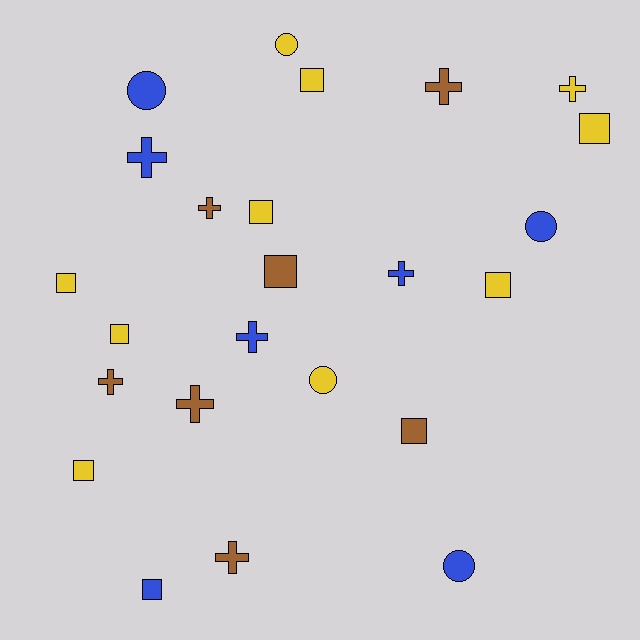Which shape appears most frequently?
Square, with 10 objects.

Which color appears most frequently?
Yellow, with 10 objects.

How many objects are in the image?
There are 24 objects.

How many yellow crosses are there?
There is 1 yellow cross.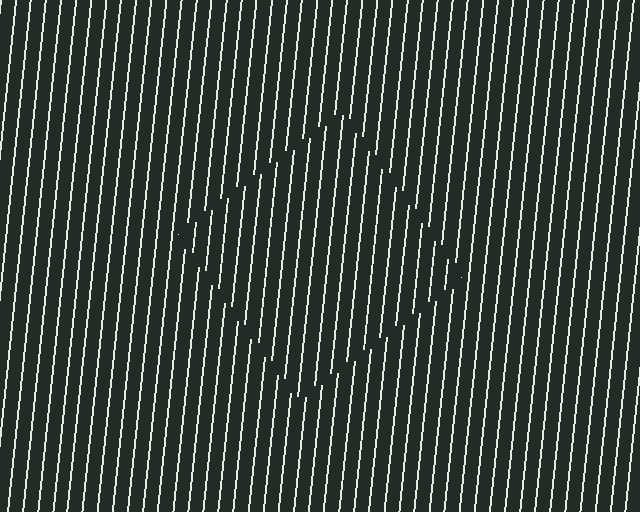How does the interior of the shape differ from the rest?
The interior of the shape contains the same grating, shifted by half a period — the contour is defined by the phase discontinuity where line-ends from the inner and outer gratings abut.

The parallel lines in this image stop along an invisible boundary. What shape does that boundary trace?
An illusory square. The interior of the shape contains the same grating, shifted by half a period — the contour is defined by the phase discontinuity where line-ends from the inner and outer gratings abut.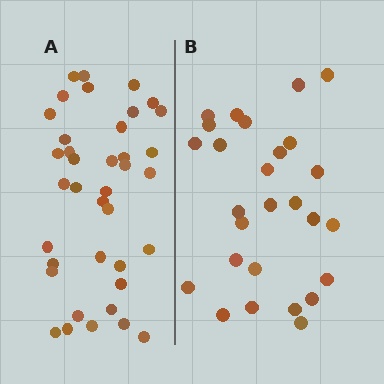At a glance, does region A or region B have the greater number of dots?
Region A (the left region) has more dots.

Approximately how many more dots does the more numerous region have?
Region A has roughly 12 or so more dots than region B.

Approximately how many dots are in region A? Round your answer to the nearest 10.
About 40 dots. (The exact count is 38, which rounds to 40.)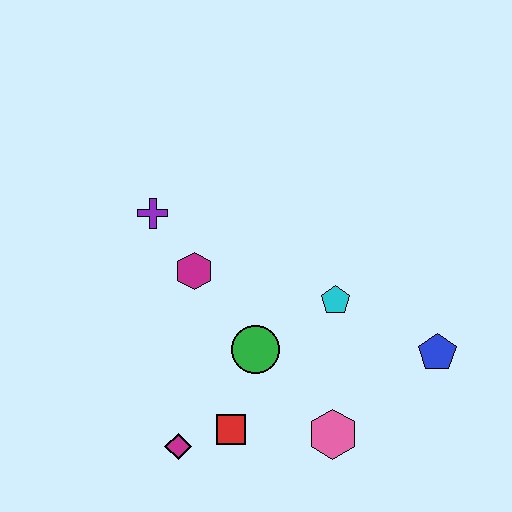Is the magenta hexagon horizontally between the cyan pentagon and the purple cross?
Yes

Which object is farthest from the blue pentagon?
The purple cross is farthest from the blue pentagon.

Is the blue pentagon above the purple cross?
No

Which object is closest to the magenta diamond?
The red square is closest to the magenta diamond.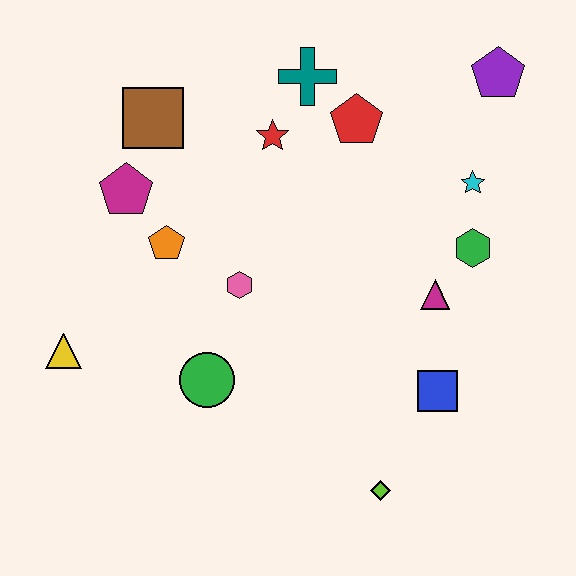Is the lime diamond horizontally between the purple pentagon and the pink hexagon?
Yes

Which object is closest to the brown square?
The magenta pentagon is closest to the brown square.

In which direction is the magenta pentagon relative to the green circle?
The magenta pentagon is above the green circle.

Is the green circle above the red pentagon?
No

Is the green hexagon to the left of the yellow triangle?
No